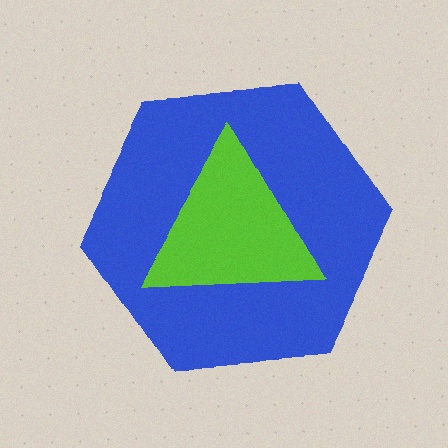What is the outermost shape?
The blue hexagon.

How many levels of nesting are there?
2.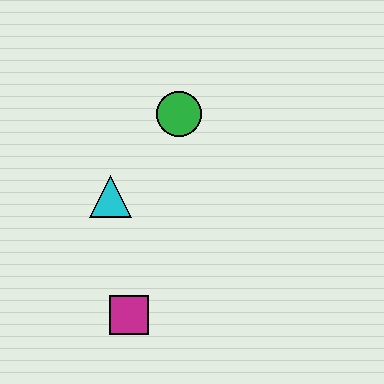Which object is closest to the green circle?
The cyan triangle is closest to the green circle.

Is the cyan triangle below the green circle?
Yes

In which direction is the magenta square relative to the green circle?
The magenta square is below the green circle.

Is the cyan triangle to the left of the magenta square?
Yes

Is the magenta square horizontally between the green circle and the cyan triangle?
Yes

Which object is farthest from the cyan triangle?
The magenta square is farthest from the cyan triangle.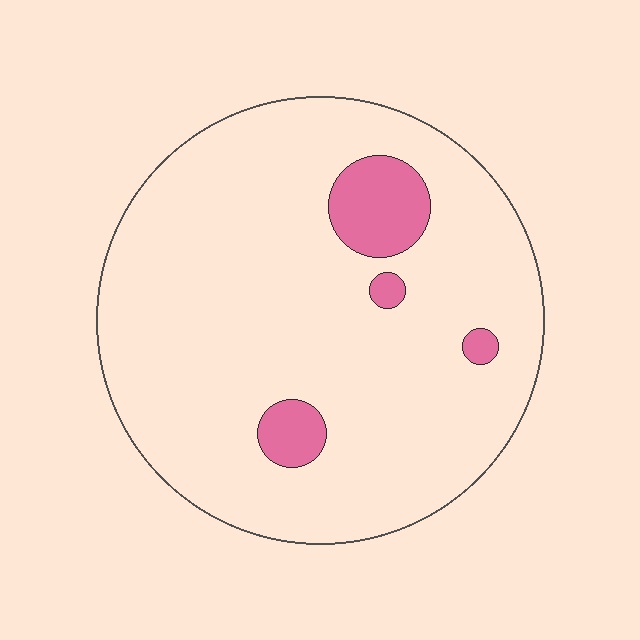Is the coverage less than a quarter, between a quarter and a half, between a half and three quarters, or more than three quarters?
Less than a quarter.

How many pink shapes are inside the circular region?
4.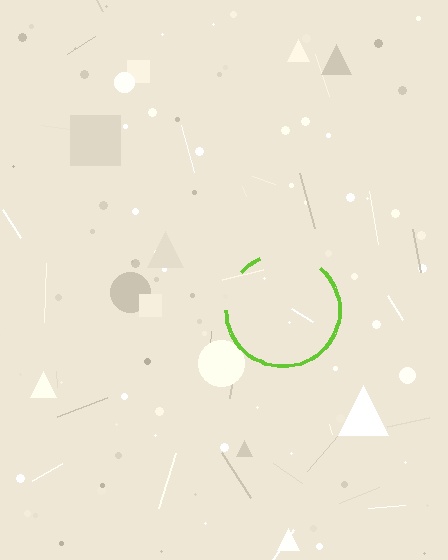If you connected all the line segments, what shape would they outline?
They would outline a circle.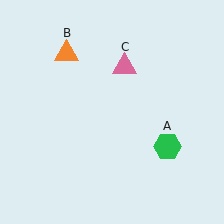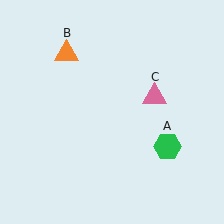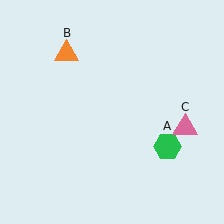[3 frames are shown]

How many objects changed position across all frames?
1 object changed position: pink triangle (object C).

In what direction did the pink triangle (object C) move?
The pink triangle (object C) moved down and to the right.